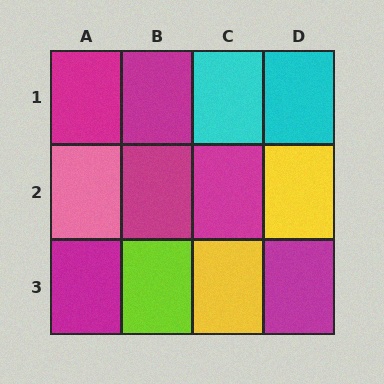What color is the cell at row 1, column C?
Cyan.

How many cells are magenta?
6 cells are magenta.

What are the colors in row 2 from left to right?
Pink, magenta, magenta, yellow.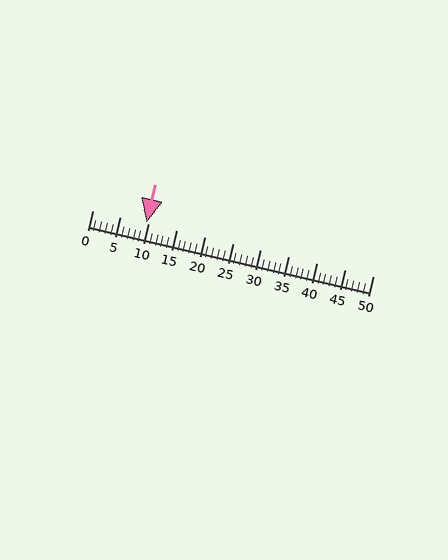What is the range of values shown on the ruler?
The ruler shows values from 0 to 50.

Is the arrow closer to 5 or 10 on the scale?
The arrow is closer to 10.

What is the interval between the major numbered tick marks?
The major tick marks are spaced 5 units apart.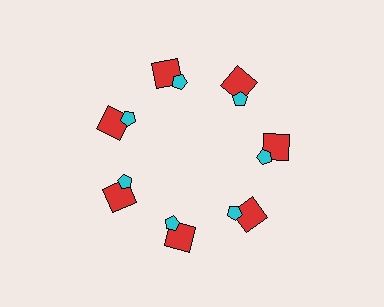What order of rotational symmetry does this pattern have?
This pattern has 7-fold rotational symmetry.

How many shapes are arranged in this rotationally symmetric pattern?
There are 14 shapes, arranged in 7 groups of 2.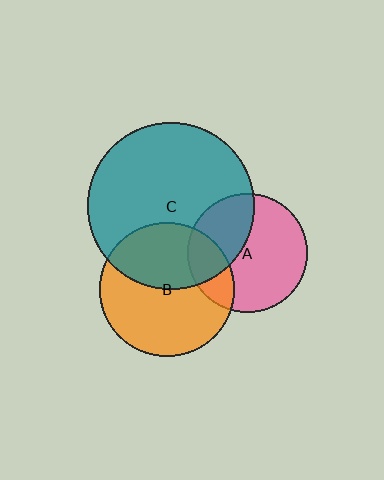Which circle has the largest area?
Circle C (teal).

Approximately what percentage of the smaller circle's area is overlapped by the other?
Approximately 40%.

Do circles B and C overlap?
Yes.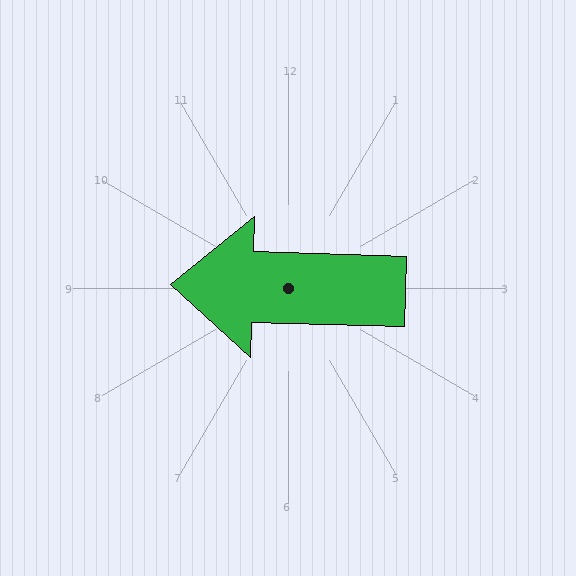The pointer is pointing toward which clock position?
Roughly 9 o'clock.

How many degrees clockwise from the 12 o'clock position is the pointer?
Approximately 272 degrees.